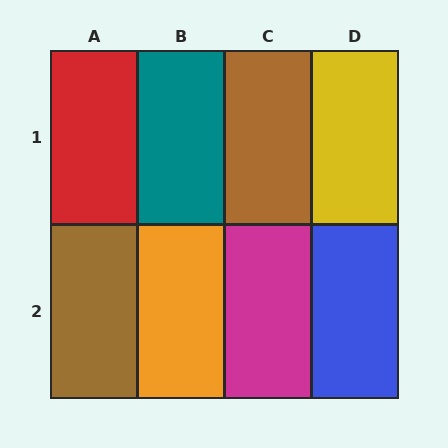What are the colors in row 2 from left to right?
Brown, orange, magenta, blue.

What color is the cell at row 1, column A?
Red.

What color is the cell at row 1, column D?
Yellow.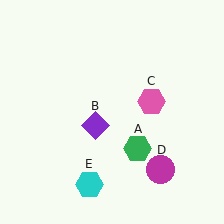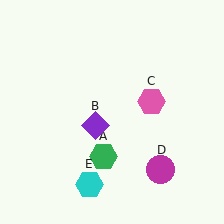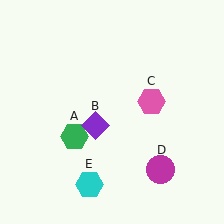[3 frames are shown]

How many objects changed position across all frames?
1 object changed position: green hexagon (object A).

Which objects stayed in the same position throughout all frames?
Purple diamond (object B) and pink hexagon (object C) and magenta circle (object D) and cyan hexagon (object E) remained stationary.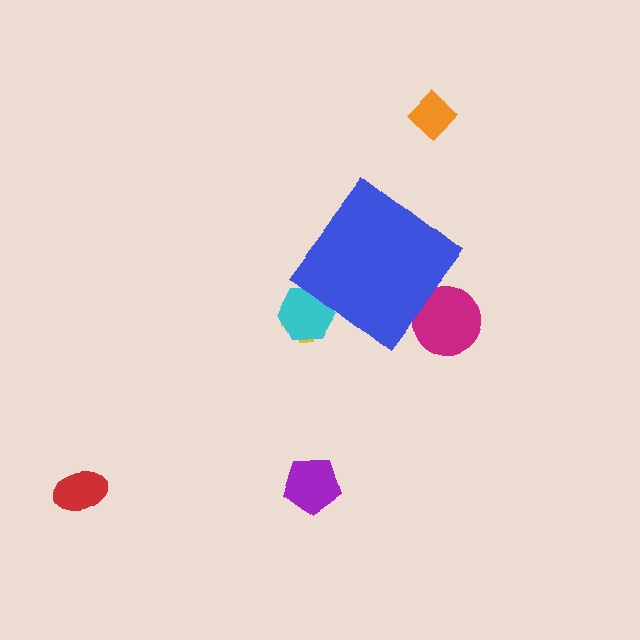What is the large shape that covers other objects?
A blue diamond.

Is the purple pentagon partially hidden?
No, the purple pentagon is fully visible.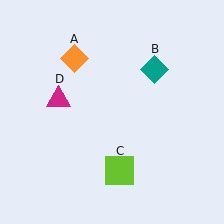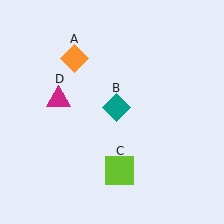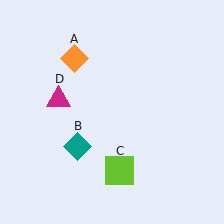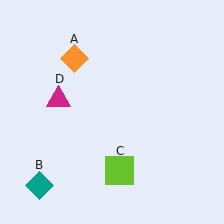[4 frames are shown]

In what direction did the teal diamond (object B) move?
The teal diamond (object B) moved down and to the left.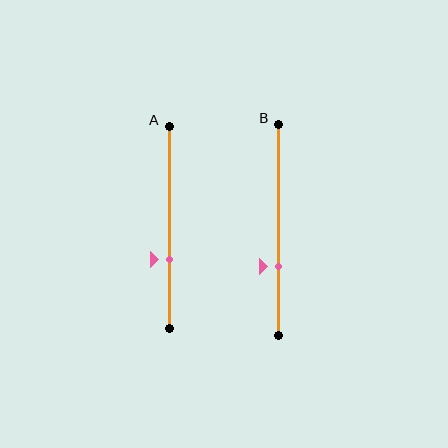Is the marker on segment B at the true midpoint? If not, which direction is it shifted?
No, the marker on segment B is shifted downward by about 18% of the segment length.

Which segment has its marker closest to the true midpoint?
Segment A has its marker closest to the true midpoint.